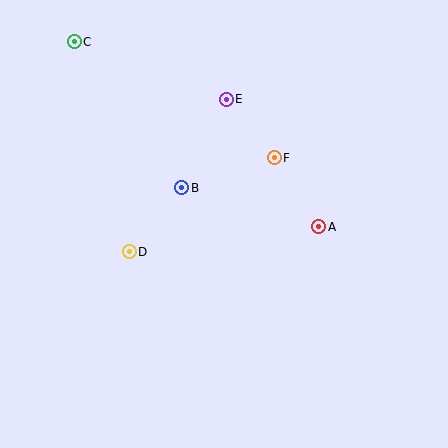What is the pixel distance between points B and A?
The distance between B and A is 143 pixels.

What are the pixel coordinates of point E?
Point E is at (226, 99).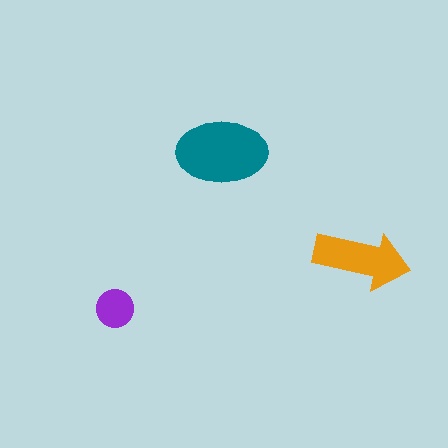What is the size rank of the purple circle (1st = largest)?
3rd.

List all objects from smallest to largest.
The purple circle, the orange arrow, the teal ellipse.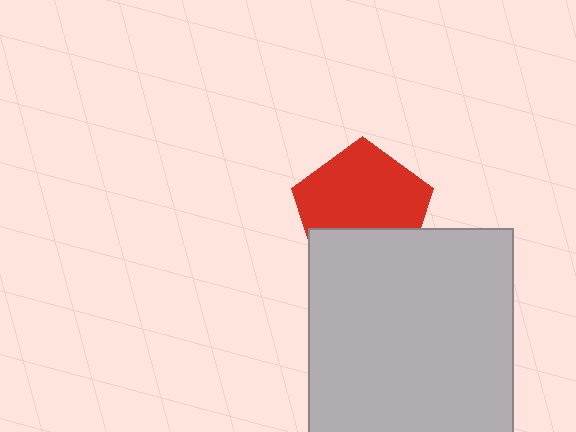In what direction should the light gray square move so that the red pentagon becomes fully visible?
The light gray square should move down. That is the shortest direction to clear the overlap and leave the red pentagon fully visible.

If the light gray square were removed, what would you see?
You would see the complete red pentagon.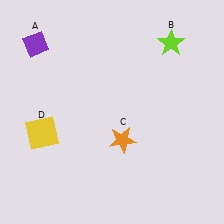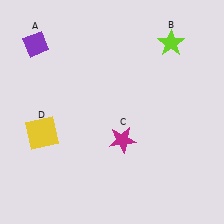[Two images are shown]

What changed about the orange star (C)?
In Image 1, C is orange. In Image 2, it changed to magenta.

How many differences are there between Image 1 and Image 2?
There is 1 difference between the two images.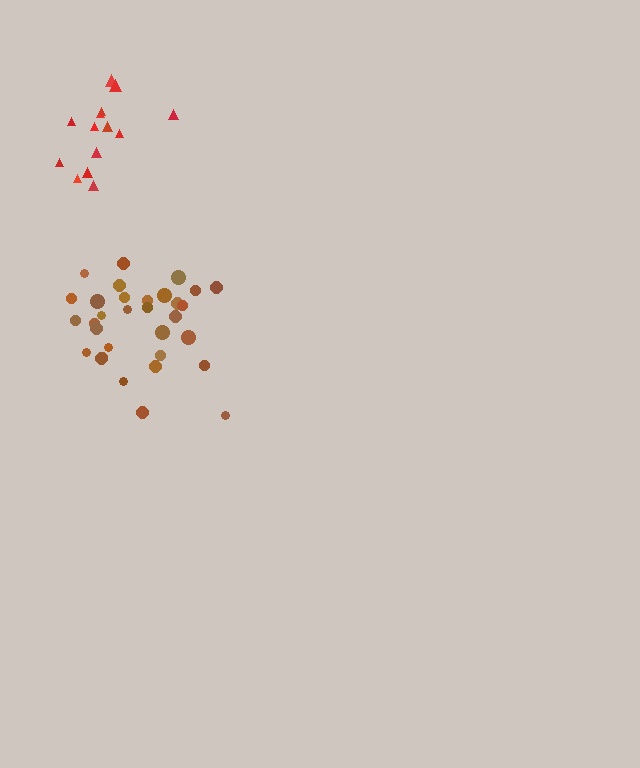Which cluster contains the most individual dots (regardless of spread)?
Brown (32).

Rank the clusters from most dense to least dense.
brown, red.